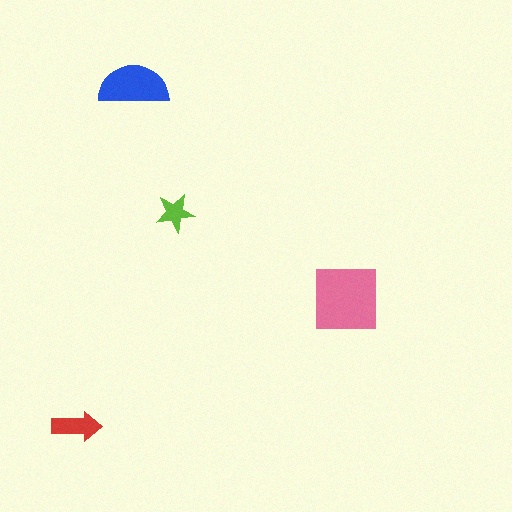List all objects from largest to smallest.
The pink square, the blue semicircle, the red arrow, the lime star.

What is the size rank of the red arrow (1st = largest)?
3rd.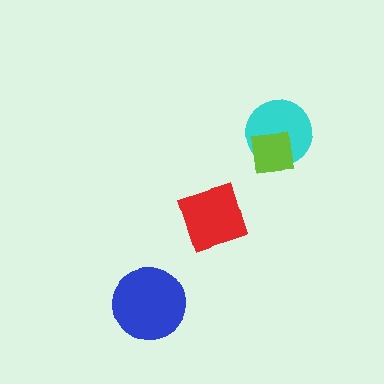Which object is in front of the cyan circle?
The lime square is in front of the cyan circle.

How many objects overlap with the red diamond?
0 objects overlap with the red diamond.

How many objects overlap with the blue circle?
0 objects overlap with the blue circle.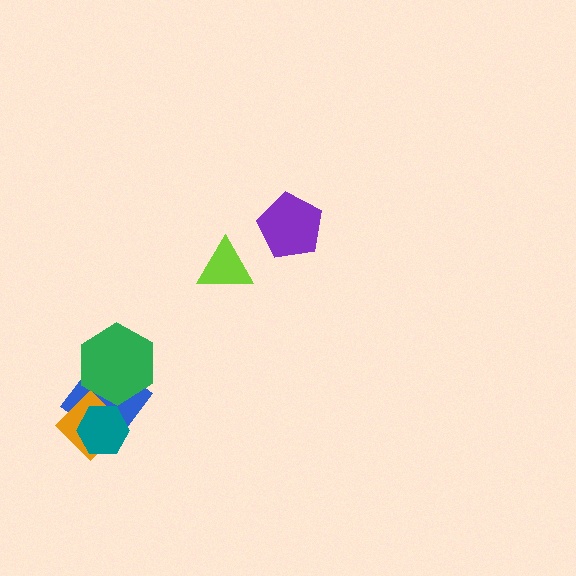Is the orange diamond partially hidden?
Yes, it is partially covered by another shape.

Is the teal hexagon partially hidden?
No, no other shape covers it.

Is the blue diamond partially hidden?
Yes, it is partially covered by another shape.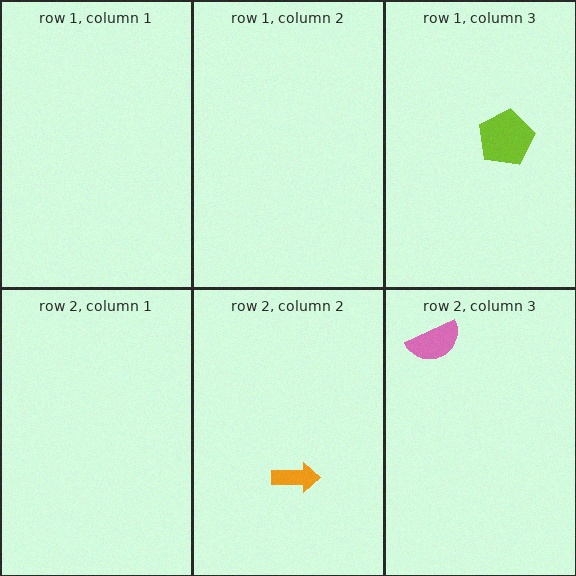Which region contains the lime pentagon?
The row 1, column 3 region.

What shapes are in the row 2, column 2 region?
The orange arrow.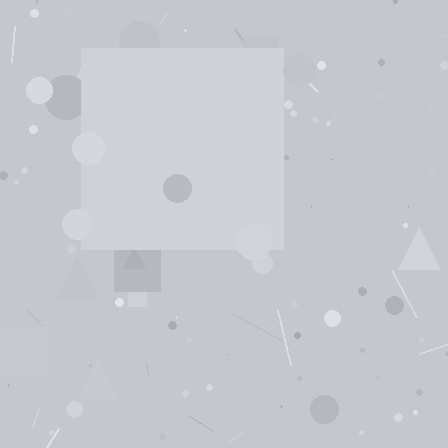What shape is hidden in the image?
A square is hidden in the image.